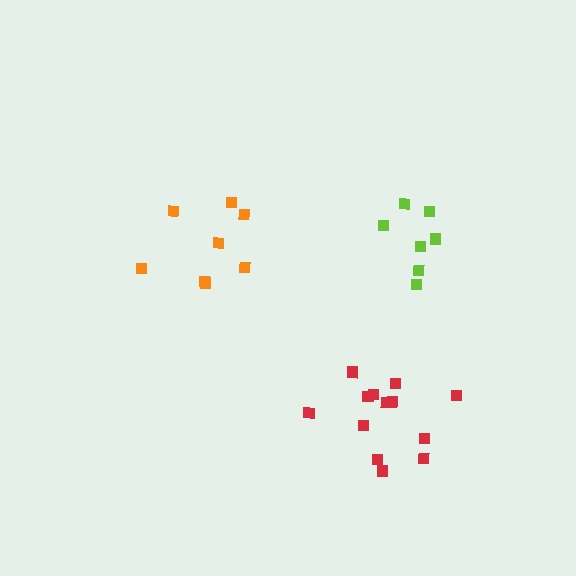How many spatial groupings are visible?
There are 3 spatial groupings.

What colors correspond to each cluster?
The clusters are colored: lime, orange, red.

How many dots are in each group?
Group 1: 7 dots, Group 2: 8 dots, Group 3: 13 dots (28 total).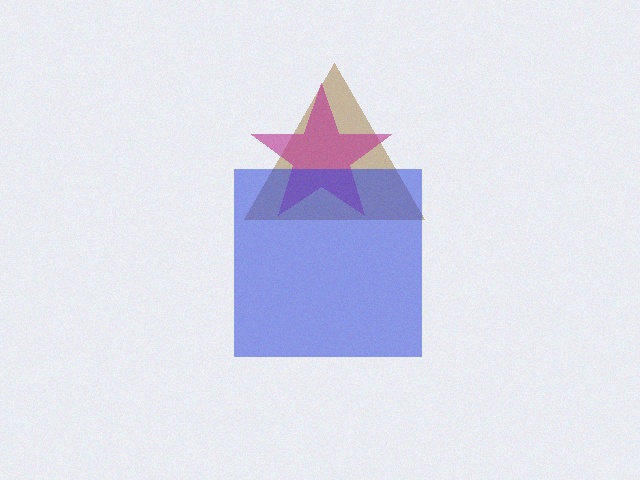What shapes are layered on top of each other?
The layered shapes are: a brown triangle, a magenta star, a blue square.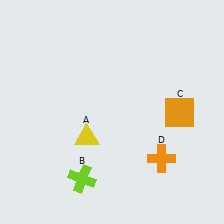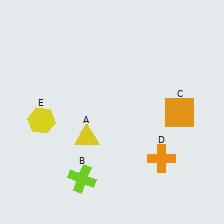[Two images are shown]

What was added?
A yellow hexagon (E) was added in Image 2.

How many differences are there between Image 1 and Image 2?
There is 1 difference between the two images.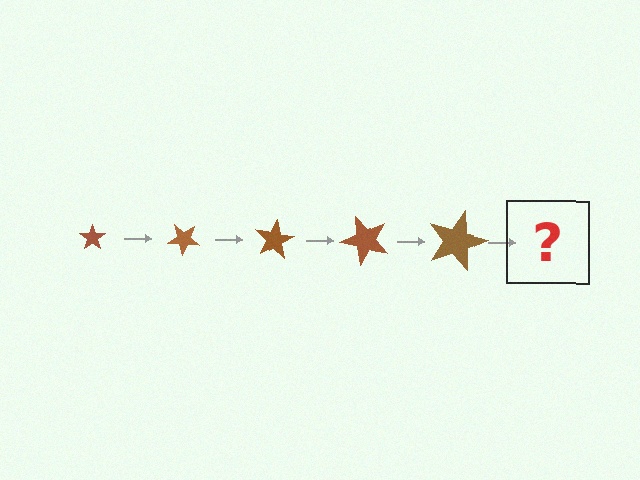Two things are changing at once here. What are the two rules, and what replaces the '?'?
The two rules are that the star grows larger each step and it rotates 40 degrees each step. The '?' should be a star, larger than the previous one and rotated 200 degrees from the start.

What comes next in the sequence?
The next element should be a star, larger than the previous one and rotated 200 degrees from the start.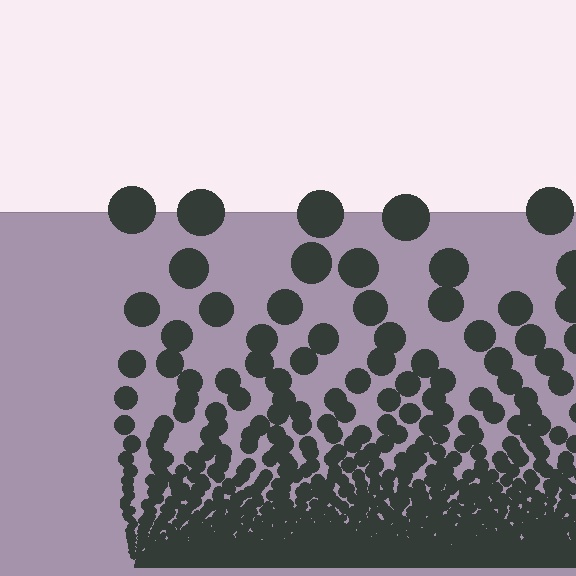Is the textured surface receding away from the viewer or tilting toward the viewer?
The surface appears to tilt toward the viewer. Texture elements get larger and sparser toward the top.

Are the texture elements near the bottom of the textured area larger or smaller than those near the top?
Smaller. The gradient is inverted — elements near the bottom are smaller and denser.